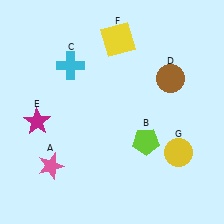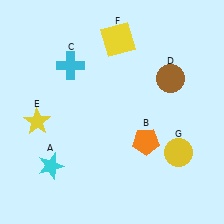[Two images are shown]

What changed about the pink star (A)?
In Image 1, A is pink. In Image 2, it changed to cyan.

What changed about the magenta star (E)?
In Image 1, E is magenta. In Image 2, it changed to yellow.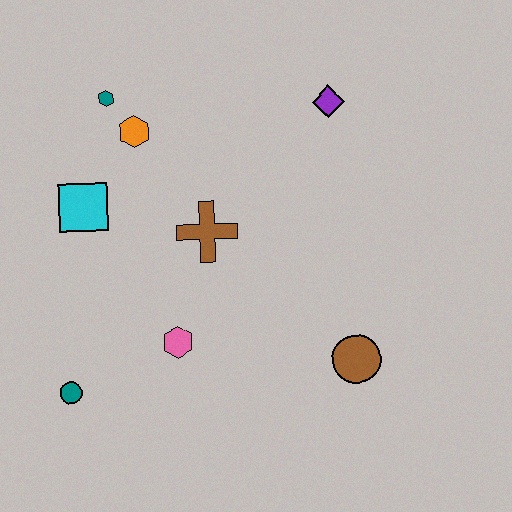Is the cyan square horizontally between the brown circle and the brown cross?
No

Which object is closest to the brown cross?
The pink hexagon is closest to the brown cross.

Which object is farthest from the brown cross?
The teal circle is farthest from the brown cross.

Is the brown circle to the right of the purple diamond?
Yes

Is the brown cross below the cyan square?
Yes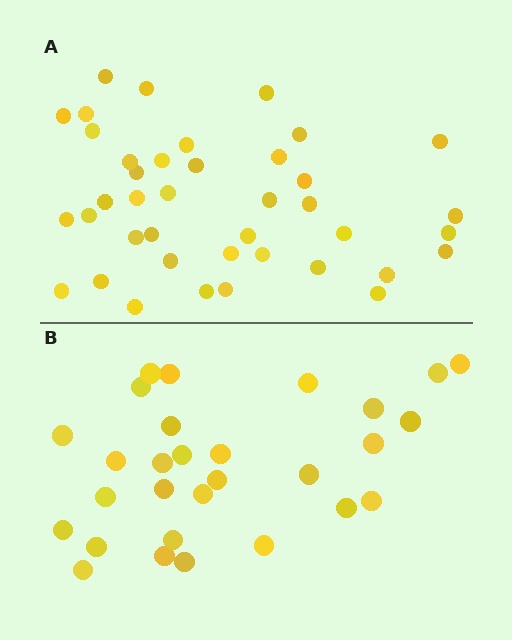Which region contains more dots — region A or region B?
Region A (the top region) has more dots.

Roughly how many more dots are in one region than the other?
Region A has roughly 12 or so more dots than region B.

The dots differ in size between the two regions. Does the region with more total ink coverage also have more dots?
No. Region B has more total ink coverage because its dots are larger, but region A actually contains more individual dots. Total area can be misleading — the number of items is what matters here.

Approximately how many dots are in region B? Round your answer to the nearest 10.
About 30 dots. (The exact count is 29, which rounds to 30.)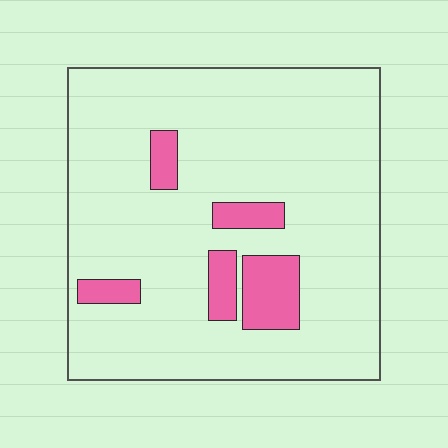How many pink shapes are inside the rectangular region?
5.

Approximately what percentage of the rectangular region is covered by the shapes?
Approximately 10%.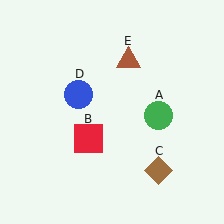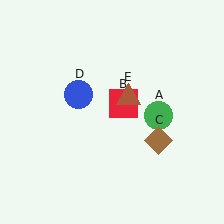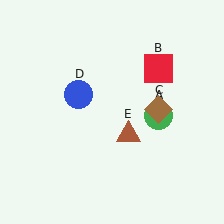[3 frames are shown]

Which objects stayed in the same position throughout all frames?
Green circle (object A) and blue circle (object D) remained stationary.